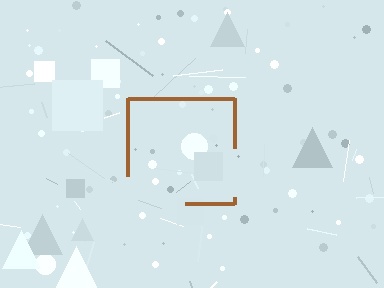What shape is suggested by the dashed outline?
The dashed outline suggests a square.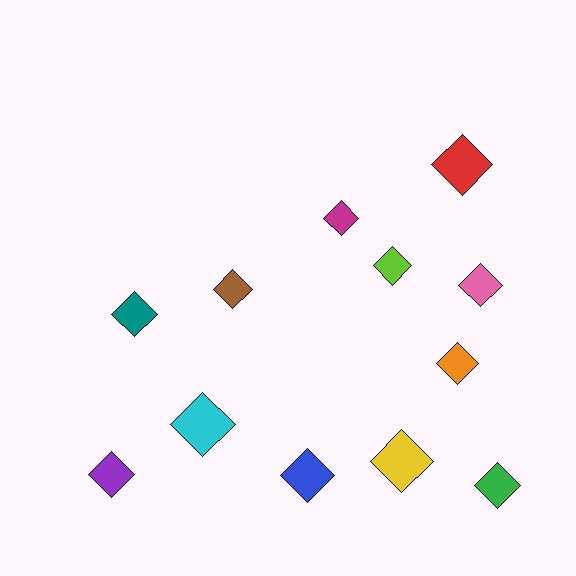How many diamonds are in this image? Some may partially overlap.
There are 12 diamonds.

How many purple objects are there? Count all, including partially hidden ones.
There is 1 purple object.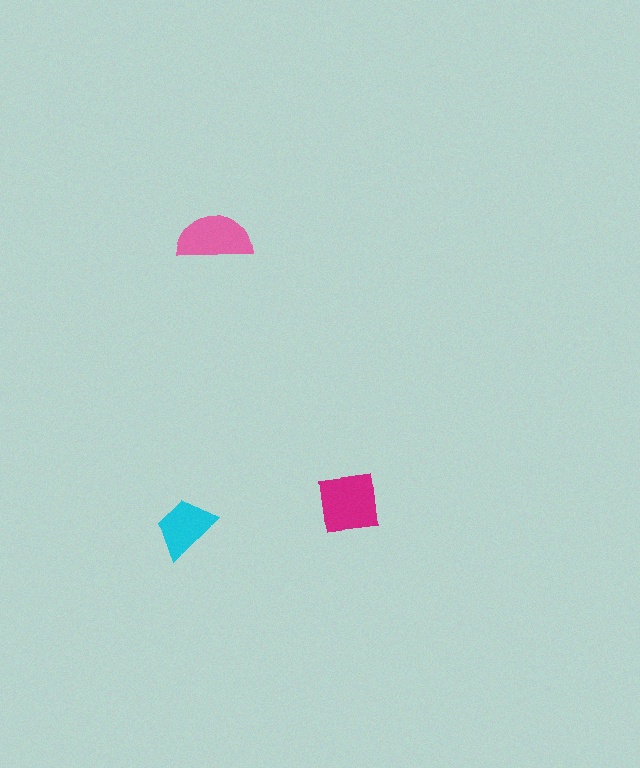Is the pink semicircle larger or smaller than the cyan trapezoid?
Larger.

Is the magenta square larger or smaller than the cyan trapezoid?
Larger.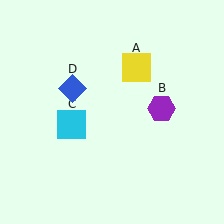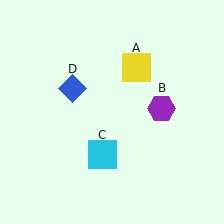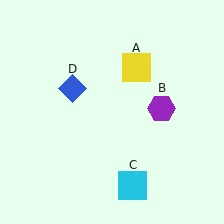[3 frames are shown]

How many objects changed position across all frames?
1 object changed position: cyan square (object C).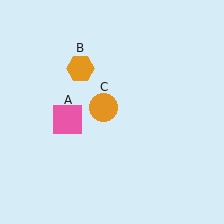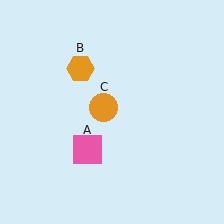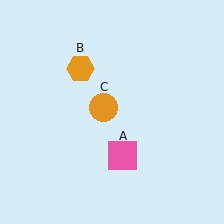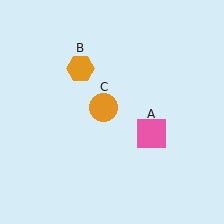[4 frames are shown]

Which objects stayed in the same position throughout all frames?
Orange hexagon (object B) and orange circle (object C) remained stationary.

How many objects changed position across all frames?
1 object changed position: pink square (object A).